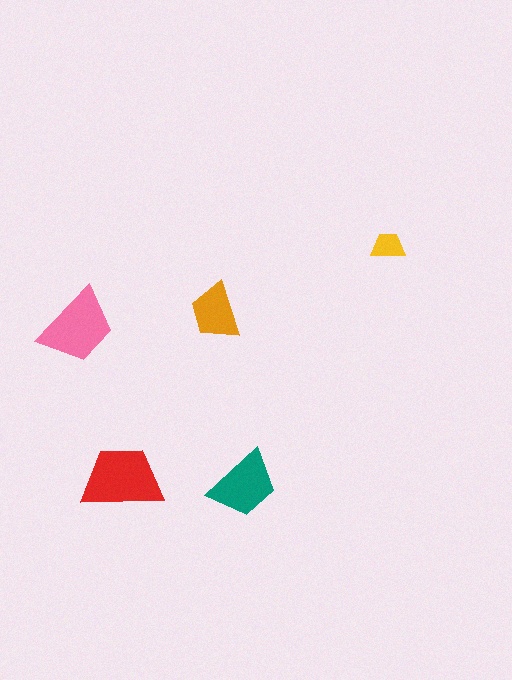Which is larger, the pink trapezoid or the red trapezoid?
The red one.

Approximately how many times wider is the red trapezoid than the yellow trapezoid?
About 2.5 times wider.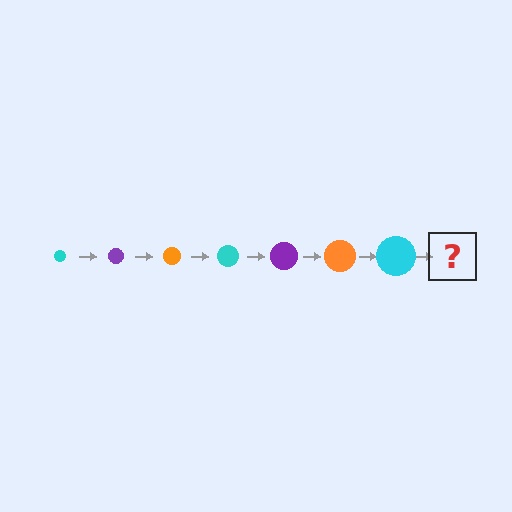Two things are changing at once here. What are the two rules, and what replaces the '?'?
The two rules are that the circle grows larger each step and the color cycles through cyan, purple, and orange. The '?' should be a purple circle, larger than the previous one.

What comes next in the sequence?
The next element should be a purple circle, larger than the previous one.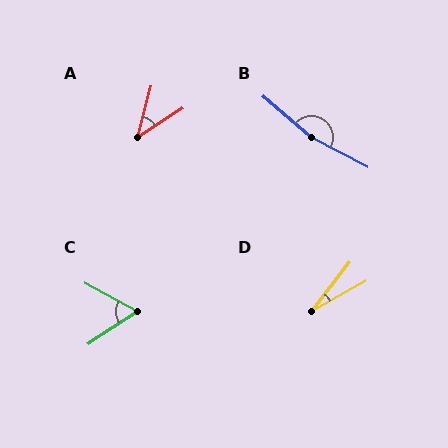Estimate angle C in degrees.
Approximately 61 degrees.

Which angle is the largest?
B, at approximately 167 degrees.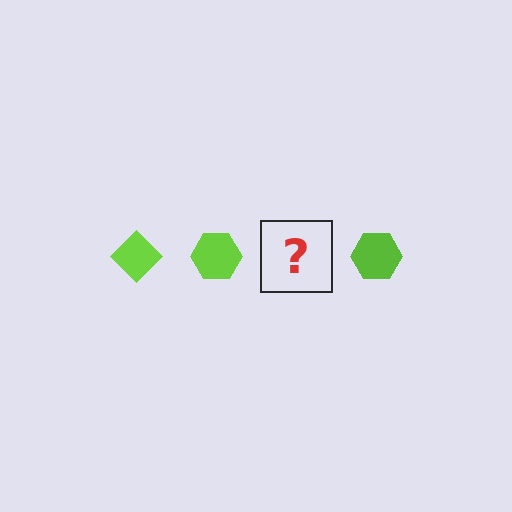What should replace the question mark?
The question mark should be replaced with a lime diamond.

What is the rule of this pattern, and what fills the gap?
The rule is that the pattern cycles through diamond, hexagon shapes in lime. The gap should be filled with a lime diamond.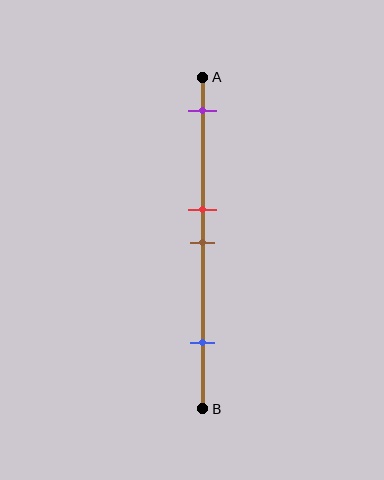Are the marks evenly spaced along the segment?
No, the marks are not evenly spaced.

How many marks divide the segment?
There are 4 marks dividing the segment.